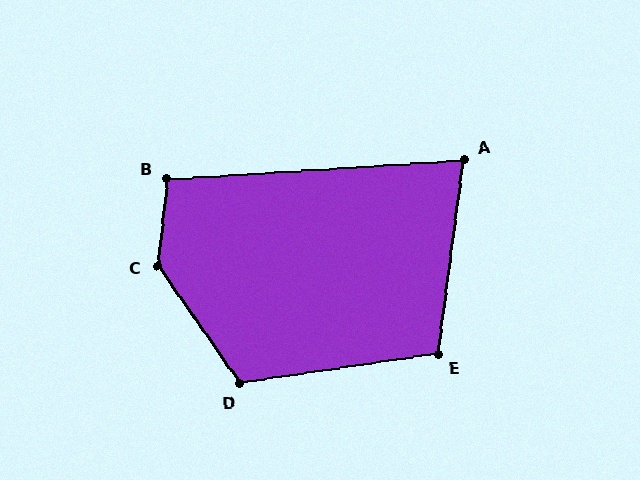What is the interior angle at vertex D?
Approximately 116 degrees (obtuse).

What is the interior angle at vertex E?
Approximately 106 degrees (obtuse).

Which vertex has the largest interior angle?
C, at approximately 139 degrees.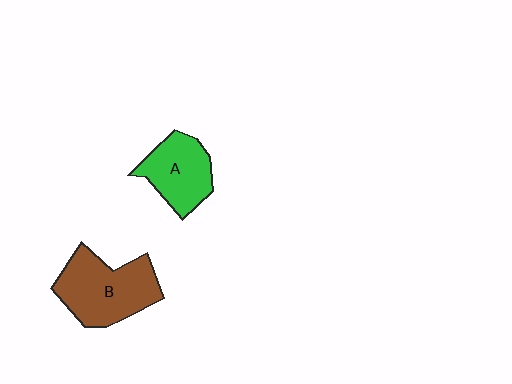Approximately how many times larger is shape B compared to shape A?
Approximately 1.4 times.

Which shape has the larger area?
Shape B (brown).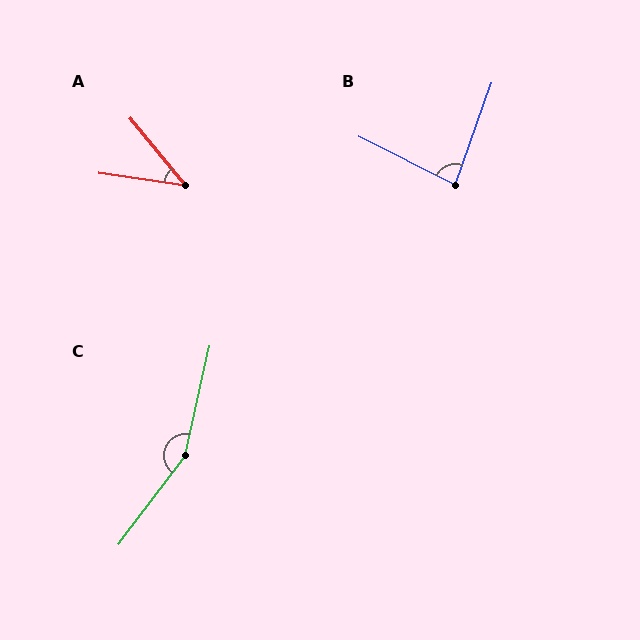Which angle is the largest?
C, at approximately 156 degrees.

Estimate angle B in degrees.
Approximately 83 degrees.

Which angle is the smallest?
A, at approximately 42 degrees.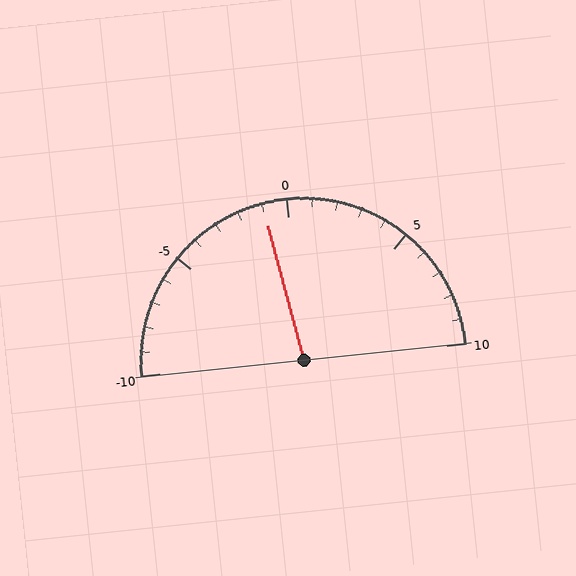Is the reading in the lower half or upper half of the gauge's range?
The reading is in the lower half of the range (-10 to 10).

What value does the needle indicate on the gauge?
The needle indicates approximately -1.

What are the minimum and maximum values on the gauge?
The gauge ranges from -10 to 10.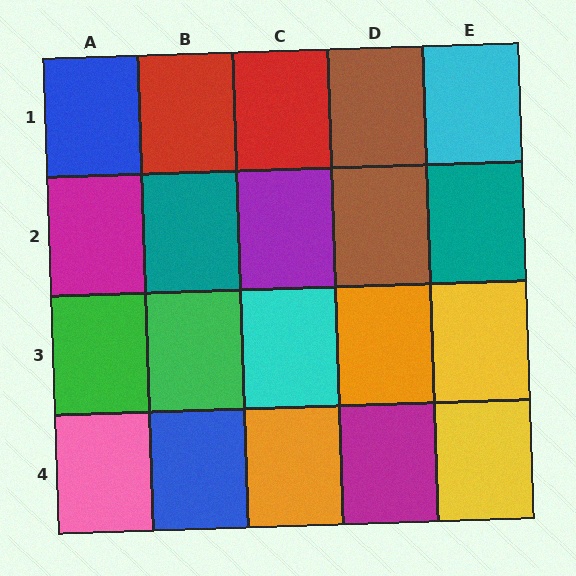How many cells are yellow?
2 cells are yellow.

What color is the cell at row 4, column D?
Magenta.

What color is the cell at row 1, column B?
Red.